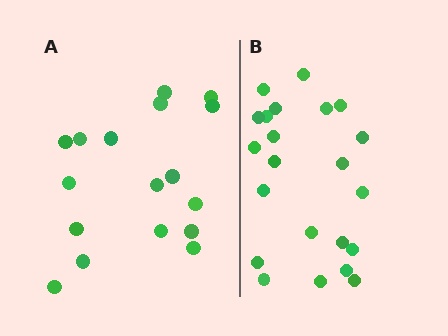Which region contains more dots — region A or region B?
Region B (the right region) has more dots.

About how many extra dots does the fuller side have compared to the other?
Region B has about 5 more dots than region A.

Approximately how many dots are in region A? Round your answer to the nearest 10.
About 20 dots. (The exact count is 17, which rounds to 20.)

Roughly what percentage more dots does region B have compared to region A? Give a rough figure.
About 30% more.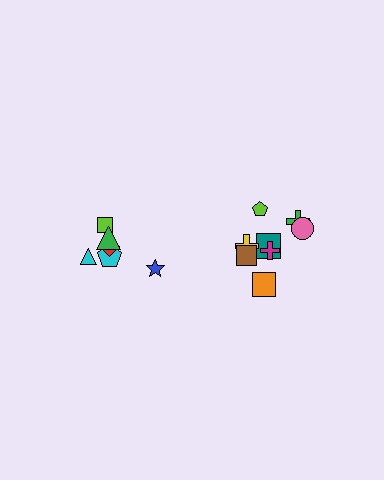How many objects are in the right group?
There are 8 objects.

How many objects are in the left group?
There are 6 objects.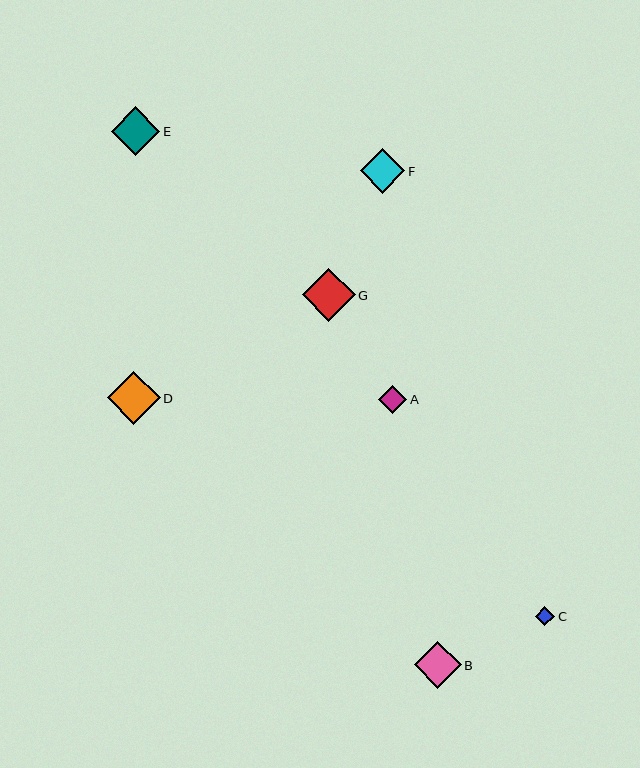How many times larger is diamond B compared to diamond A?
Diamond B is approximately 1.7 times the size of diamond A.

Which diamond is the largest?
Diamond D is the largest with a size of approximately 53 pixels.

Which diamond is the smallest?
Diamond C is the smallest with a size of approximately 19 pixels.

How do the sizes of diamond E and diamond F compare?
Diamond E and diamond F are approximately the same size.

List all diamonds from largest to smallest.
From largest to smallest: D, G, E, B, F, A, C.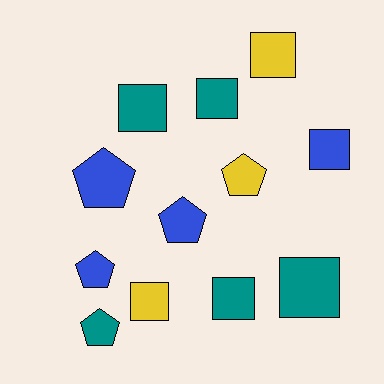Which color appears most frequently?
Teal, with 5 objects.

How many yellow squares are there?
There are 2 yellow squares.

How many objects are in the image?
There are 12 objects.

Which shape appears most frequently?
Square, with 7 objects.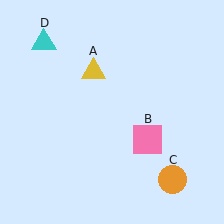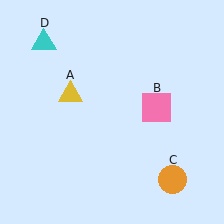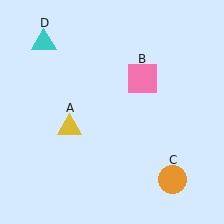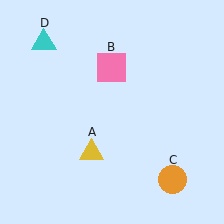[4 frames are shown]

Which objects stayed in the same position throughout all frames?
Orange circle (object C) and cyan triangle (object D) remained stationary.